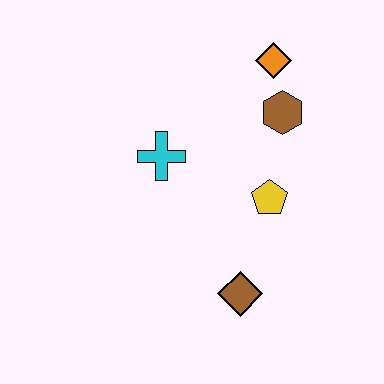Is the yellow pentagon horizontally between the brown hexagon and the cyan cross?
Yes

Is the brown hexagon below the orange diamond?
Yes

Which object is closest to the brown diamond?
The yellow pentagon is closest to the brown diamond.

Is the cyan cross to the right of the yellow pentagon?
No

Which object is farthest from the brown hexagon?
The brown diamond is farthest from the brown hexagon.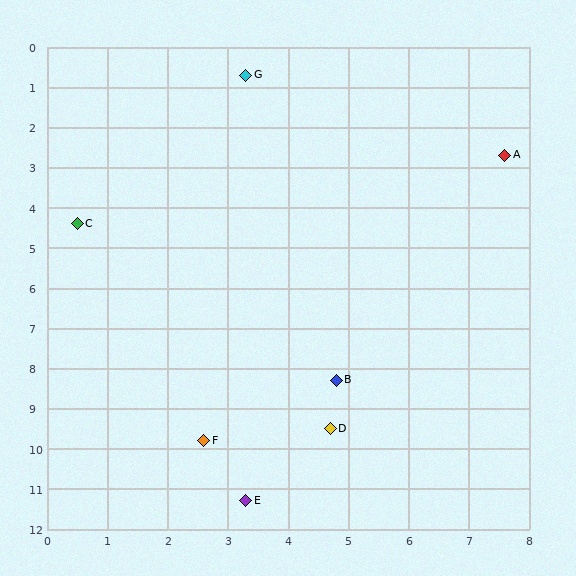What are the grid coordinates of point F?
Point F is at approximately (2.6, 9.8).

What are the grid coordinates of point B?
Point B is at approximately (4.8, 8.3).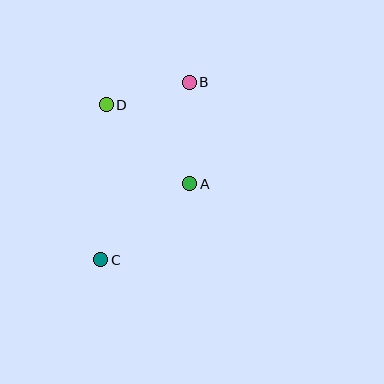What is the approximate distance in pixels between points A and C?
The distance between A and C is approximately 117 pixels.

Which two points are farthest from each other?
Points B and C are farthest from each other.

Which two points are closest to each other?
Points B and D are closest to each other.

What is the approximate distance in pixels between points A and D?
The distance between A and D is approximately 115 pixels.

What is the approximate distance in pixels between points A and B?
The distance between A and B is approximately 102 pixels.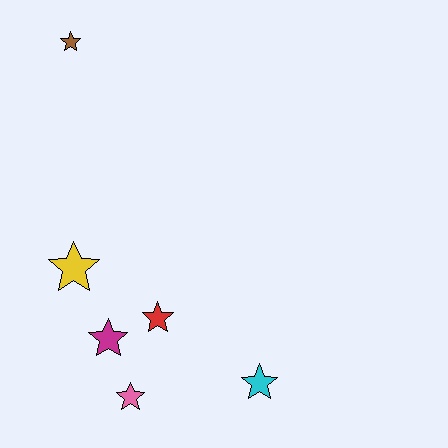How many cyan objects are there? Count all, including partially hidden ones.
There is 1 cyan object.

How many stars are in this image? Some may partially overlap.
There are 6 stars.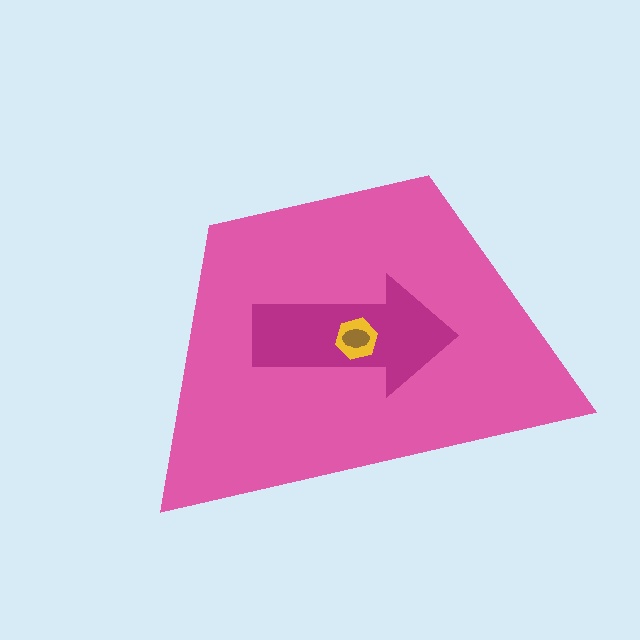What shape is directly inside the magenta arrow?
The yellow hexagon.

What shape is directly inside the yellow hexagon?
The brown ellipse.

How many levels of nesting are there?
4.